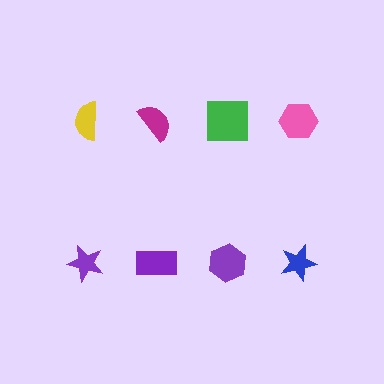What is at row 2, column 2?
A purple rectangle.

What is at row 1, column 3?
A green square.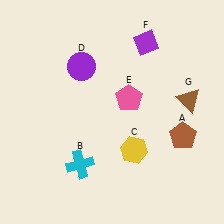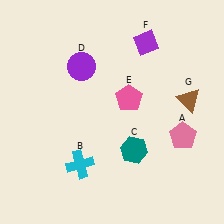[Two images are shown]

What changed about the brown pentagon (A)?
In Image 1, A is brown. In Image 2, it changed to pink.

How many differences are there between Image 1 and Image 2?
There are 2 differences between the two images.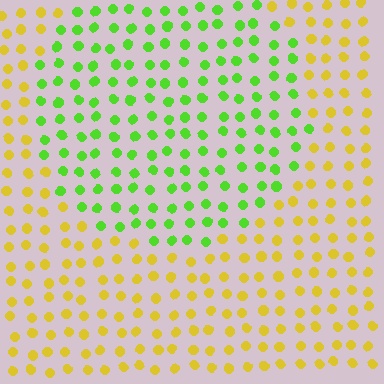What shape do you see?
I see a circle.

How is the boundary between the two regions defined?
The boundary is defined purely by a slight shift in hue (about 55 degrees). Spacing, size, and orientation are identical on both sides.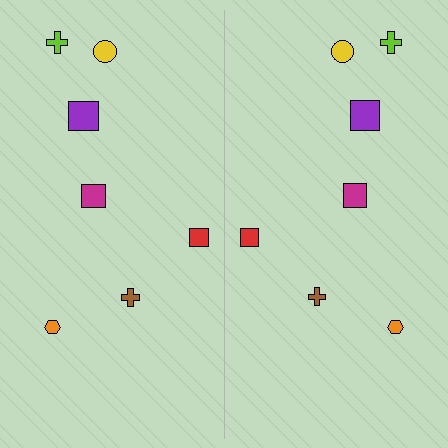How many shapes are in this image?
There are 14 shapes in this image.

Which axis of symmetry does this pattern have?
The pattern has a vertical axis of symmetry running through the center of the image.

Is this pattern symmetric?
Yes, this pattern has bilateral (reflection) symmetry.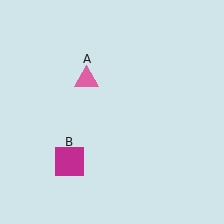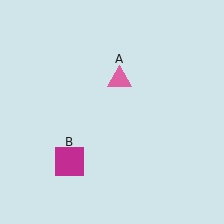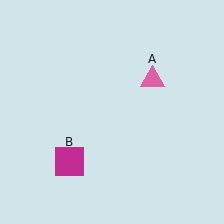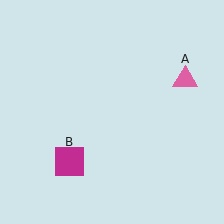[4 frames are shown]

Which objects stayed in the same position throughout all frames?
Magenta square (object B) remained stationary.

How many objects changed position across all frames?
1 object changed position: pink triangle (object A).